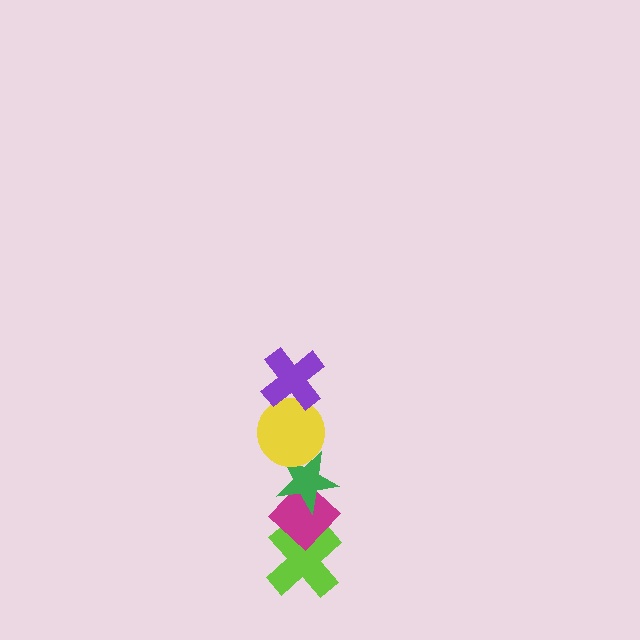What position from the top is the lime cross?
The lime cross is 5th from the top.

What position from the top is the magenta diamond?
The magenta diamond is 4th from the top.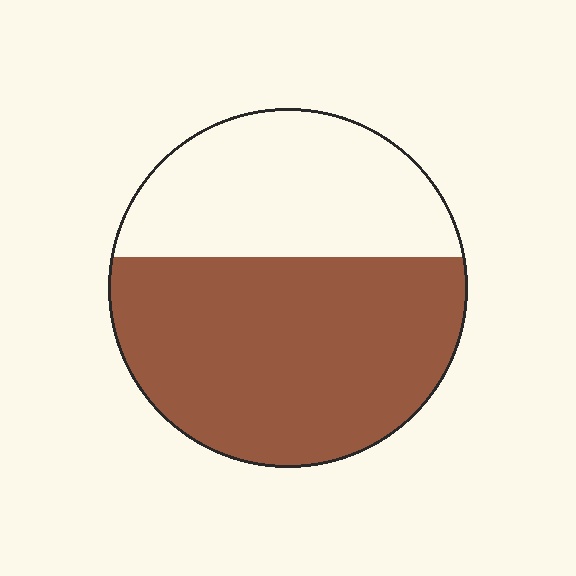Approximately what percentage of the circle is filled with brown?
Approximately 60%.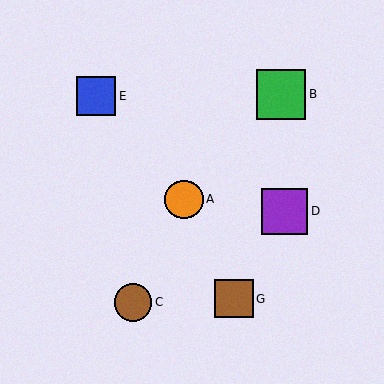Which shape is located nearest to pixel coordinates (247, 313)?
The brown square (labeled G) at (234, 299) is nearest to that location.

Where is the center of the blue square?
The center of the blue square is at (96, 96).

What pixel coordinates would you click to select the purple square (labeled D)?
Click at (285, 211) to select the purple square D.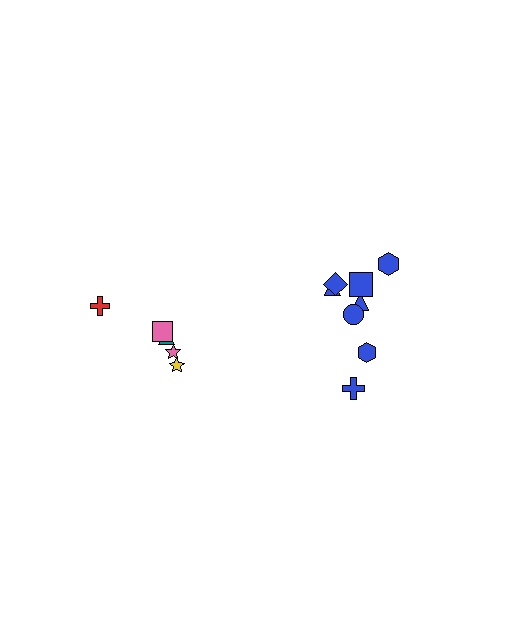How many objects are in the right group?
There are 8 objects.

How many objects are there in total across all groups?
There are 13 objects.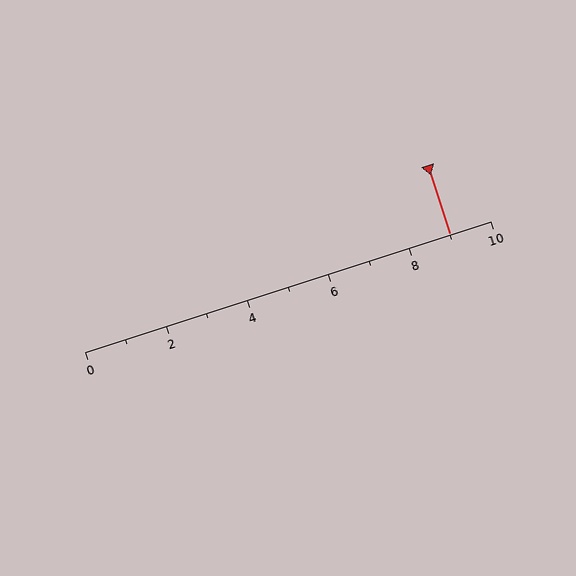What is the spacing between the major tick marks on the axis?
The major ticks are spaced 2 apart.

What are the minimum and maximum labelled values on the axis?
The axis runs from 0 to 10.